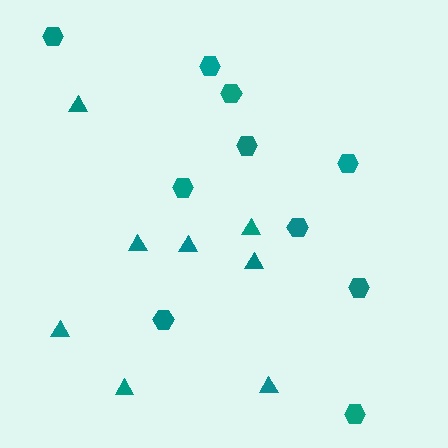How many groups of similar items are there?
There are 2 groups: one group of triangles (8) and one group of hexagons (10).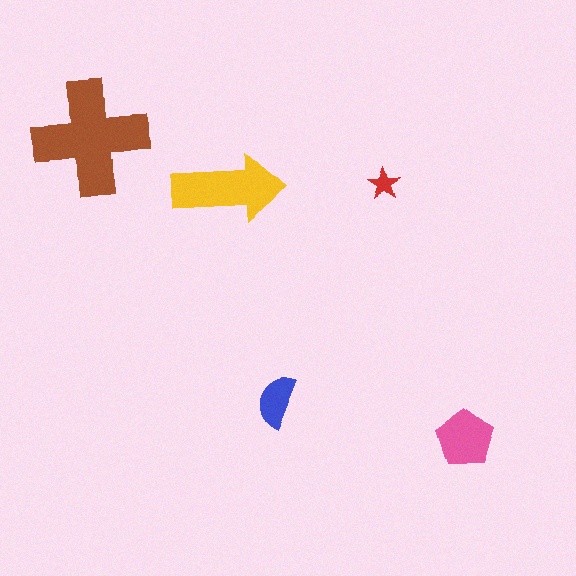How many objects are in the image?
There are 5 objects in the image.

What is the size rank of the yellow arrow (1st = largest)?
2nd.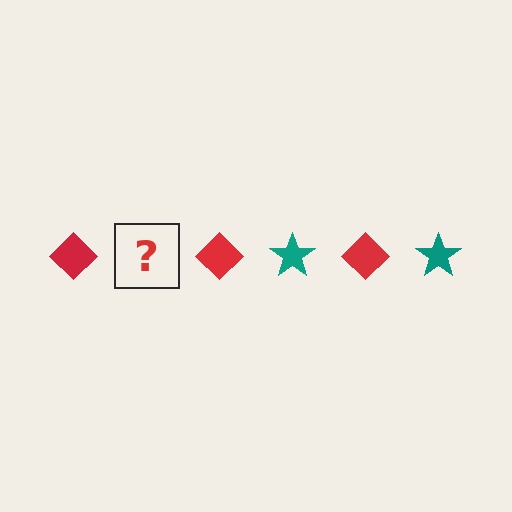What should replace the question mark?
The question mark should be replaced with a teal star.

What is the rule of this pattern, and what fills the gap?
The rule is that the pattern alternates between red diamond and teal star. The gap should be filled with a teal star.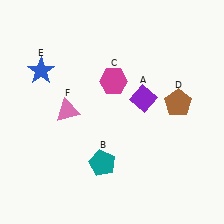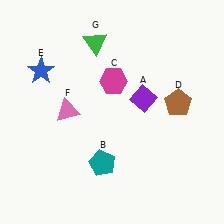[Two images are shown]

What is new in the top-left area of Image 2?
A green triangle (G) was added in the top-left area of Image 2.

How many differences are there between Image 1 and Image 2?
There is 1 difference between the two images.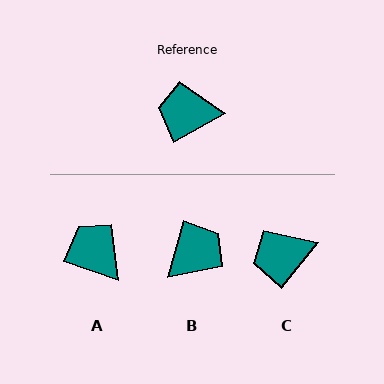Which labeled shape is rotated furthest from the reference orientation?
B, about 134 degrees away.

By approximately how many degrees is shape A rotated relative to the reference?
Approximately 48 degrees clockwise.